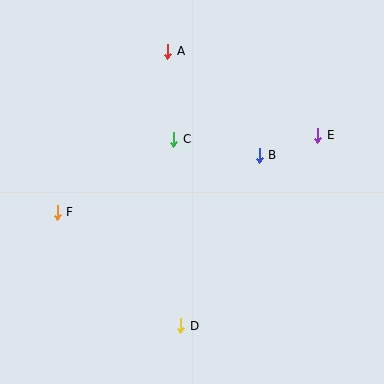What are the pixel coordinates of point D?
Point D is at (181, 326).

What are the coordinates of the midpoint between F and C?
The midpoint between F and C is at (116, 176).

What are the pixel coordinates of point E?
Point E is at (318, 135).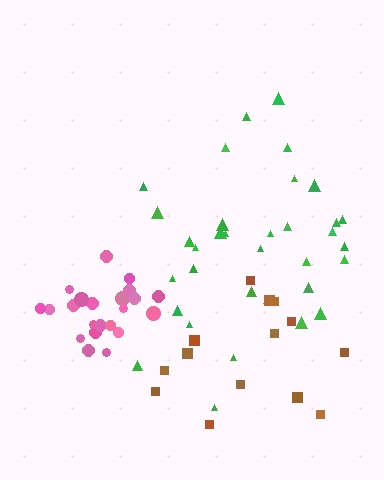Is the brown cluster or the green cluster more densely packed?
Green.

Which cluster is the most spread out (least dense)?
Brown.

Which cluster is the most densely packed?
Pink.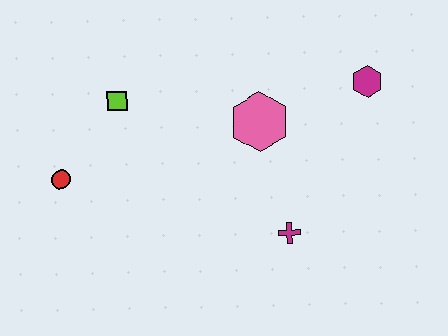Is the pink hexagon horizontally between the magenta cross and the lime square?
Yes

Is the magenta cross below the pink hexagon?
Yes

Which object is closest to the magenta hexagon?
The pink hexagon is closest to the magenta hexagon.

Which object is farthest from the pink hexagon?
The red circle is farthest from the pink hexagon.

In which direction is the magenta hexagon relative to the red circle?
The magenta hexagon is to the right of the red circle.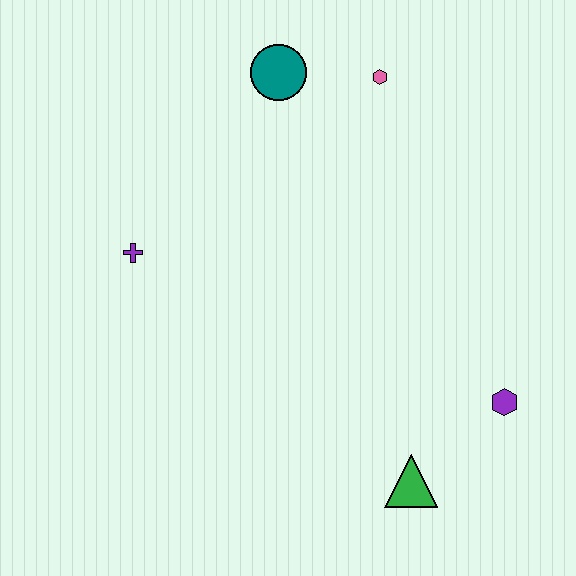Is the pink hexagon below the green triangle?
No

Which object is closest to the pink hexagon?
The teal circle is closest to the pink hexagon.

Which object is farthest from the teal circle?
The green triangle is farthest from the teal circle.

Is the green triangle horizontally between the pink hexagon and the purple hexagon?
Yes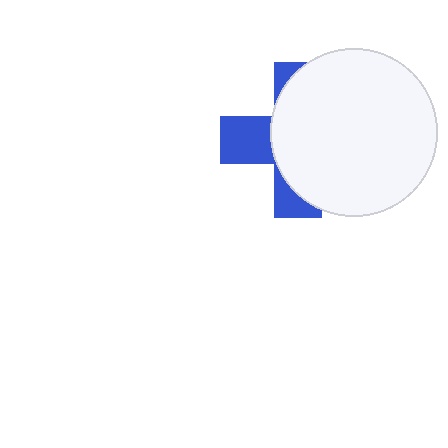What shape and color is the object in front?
The object in front is a white circle.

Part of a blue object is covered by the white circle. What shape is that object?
It is a cross.